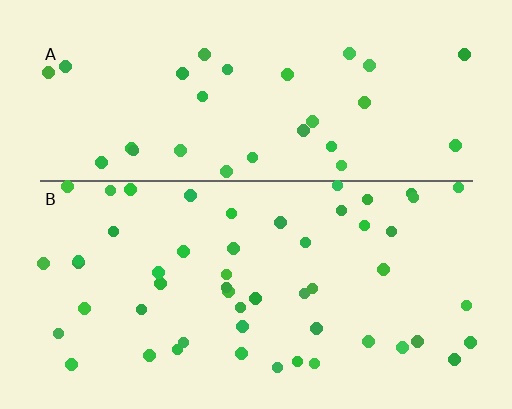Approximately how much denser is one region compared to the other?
Approximately 1.7× — region B over region A.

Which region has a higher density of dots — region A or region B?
B (the bottom).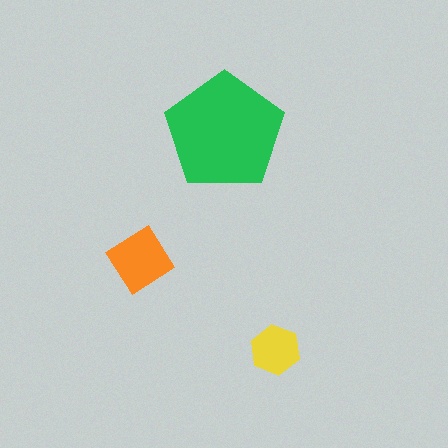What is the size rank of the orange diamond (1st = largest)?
2nd.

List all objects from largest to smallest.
The green pentagon, the orange diamond, the yellow hexagon.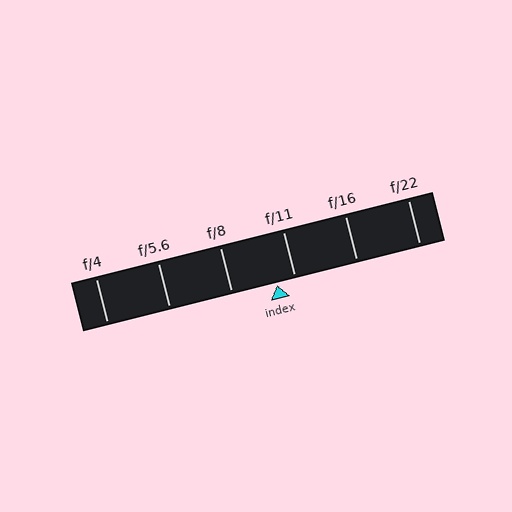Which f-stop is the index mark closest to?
The index mark is closest to f/11.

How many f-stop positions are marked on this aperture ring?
There are 6 f-stop positions marked.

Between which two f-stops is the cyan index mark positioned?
The index mark is between f/8 and f/11.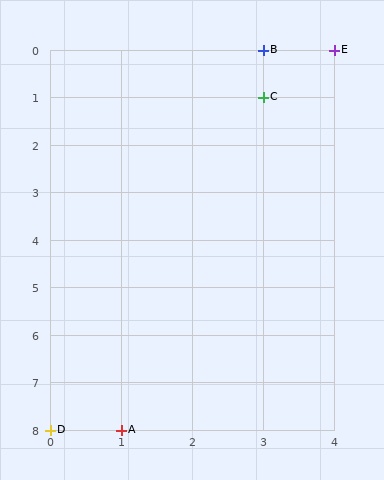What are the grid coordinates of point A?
Point A is at grid coordinates (1, 8).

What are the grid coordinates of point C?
Point C is at grid coordinates (3, 1).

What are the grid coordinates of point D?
Point D is at grid coordinates (0, 8).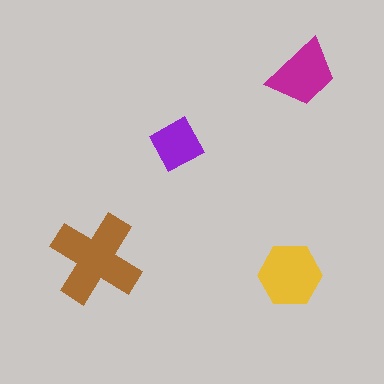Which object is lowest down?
The yellow hexagon is bottommost.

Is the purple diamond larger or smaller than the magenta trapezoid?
Smaller.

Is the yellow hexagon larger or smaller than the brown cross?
Smaller.